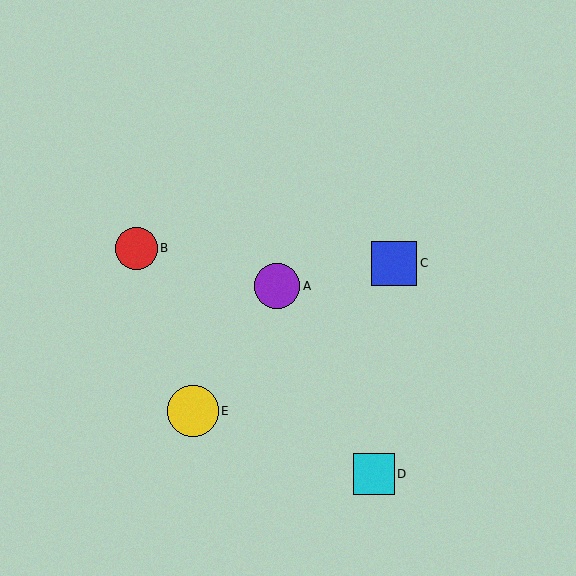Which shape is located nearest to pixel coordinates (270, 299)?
The purple circle (labeled A) at (277, 286) is nearest to that location.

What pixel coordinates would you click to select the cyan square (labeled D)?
Click at (374, 474) to select the cyan square D.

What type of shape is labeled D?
Shape D is a cyan square.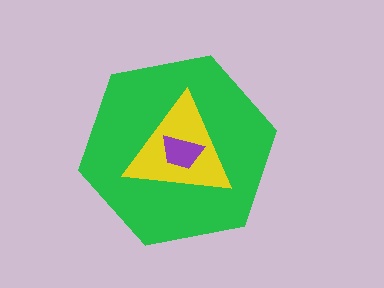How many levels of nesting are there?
3.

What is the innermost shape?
The purple trapezoid.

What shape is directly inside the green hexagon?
The yellow triangle.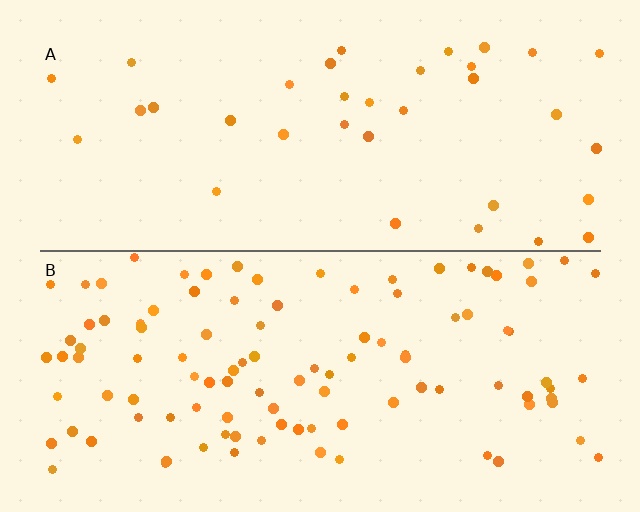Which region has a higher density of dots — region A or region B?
B (the bottom).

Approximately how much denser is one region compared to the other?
Approximately 3.0× — region B over region A.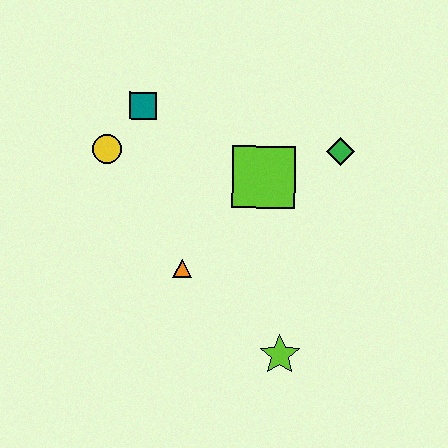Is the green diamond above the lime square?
Yes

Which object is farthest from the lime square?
The lime star is farthest from the lime square.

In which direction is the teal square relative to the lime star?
The teal square is above the lime star.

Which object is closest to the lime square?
The green diamond is closest to the lime square.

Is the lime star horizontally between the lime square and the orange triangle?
No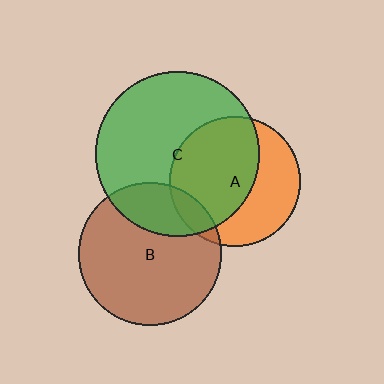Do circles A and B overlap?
Yes.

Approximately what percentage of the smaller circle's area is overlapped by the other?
Approximately 10%.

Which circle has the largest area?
Circle C (green).